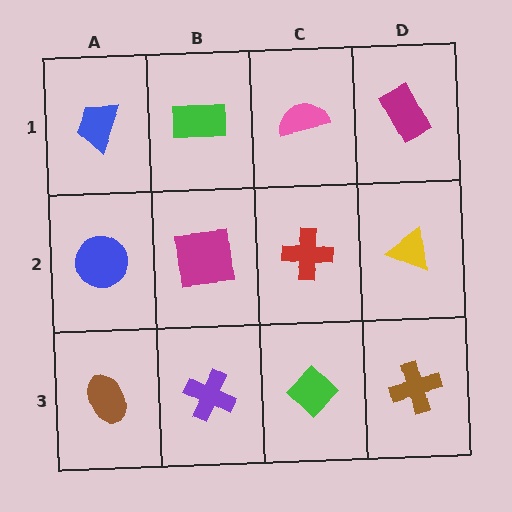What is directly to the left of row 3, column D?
A green diamond.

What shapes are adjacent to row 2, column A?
A blue trapezoid (row 1, column A), a brown ellipse (row 3, column A), a magenta square (row 2, column B).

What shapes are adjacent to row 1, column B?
A magenta square (row 2, column B), a blue trapezoid (row 1, column A), a pink semicircle (row 1, column C).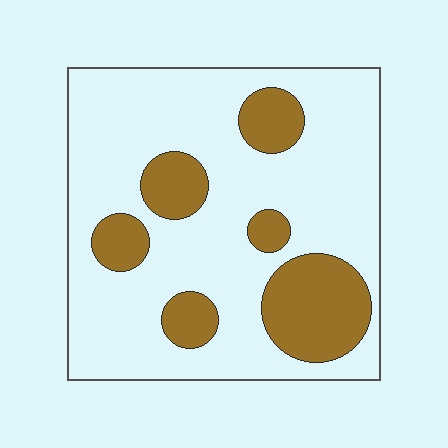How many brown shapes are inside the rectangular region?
6.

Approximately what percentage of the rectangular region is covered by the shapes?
Approximately 25%.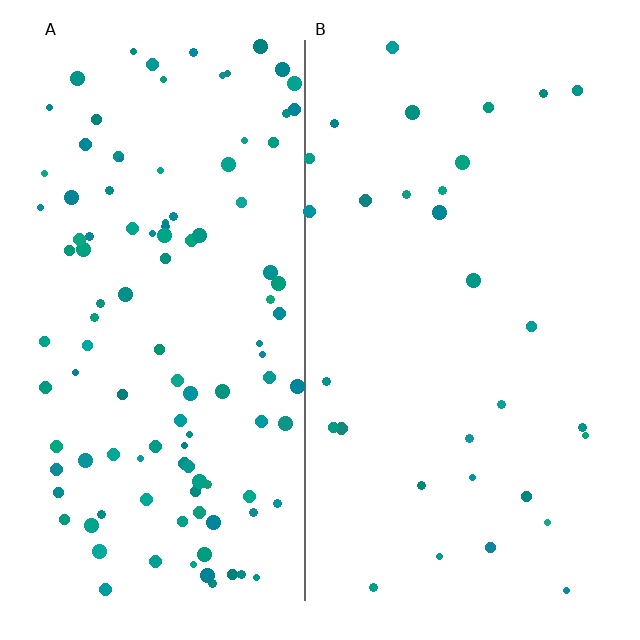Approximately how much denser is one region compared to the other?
Approximately 3.6× — region A over region B.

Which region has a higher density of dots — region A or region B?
A (the left).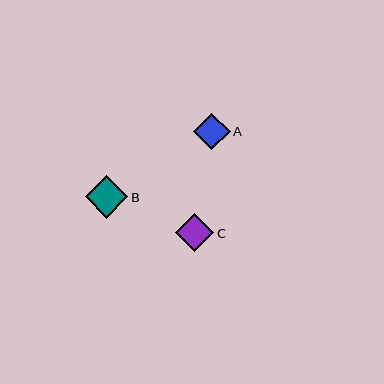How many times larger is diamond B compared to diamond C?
Diamond B is approximately 1.1 times the size of diamond C.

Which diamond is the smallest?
Diamond A is the smallest with a size of approximately 36 pixels.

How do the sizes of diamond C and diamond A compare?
Diamond C and diamond A are approximately the same size.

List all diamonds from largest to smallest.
From largest to smallest: B, C, A.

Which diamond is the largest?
Diamond B is the largest with a size of approximately 43 pixels.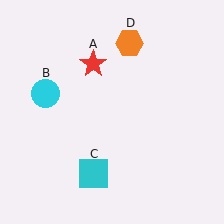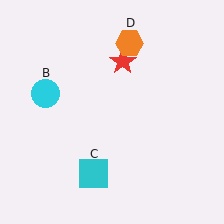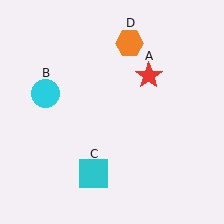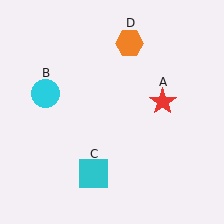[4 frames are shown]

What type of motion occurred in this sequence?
The red star (object A) rotated clockwise around the center of the scene.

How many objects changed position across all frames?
1 object changed position: red star (object A).